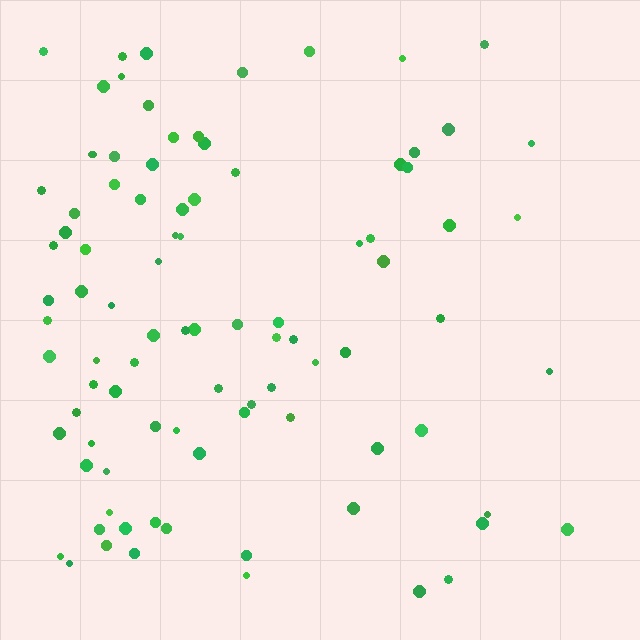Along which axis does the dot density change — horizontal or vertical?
Horizontal.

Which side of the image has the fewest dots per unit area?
The right.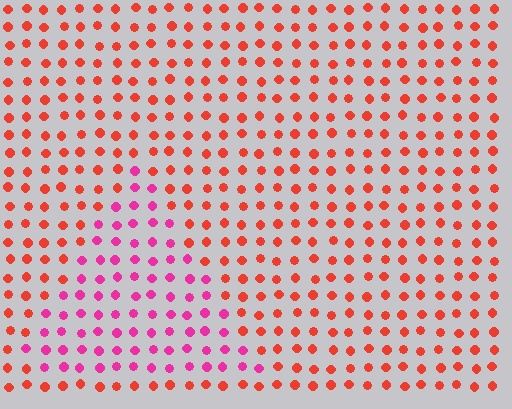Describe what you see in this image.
The image is filled with small red elements in a uniform arrangement. A triangle-shaped region is visible where the elements are tinted to a slightly different hue, forming a subtle color boundary.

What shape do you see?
I see a triangle.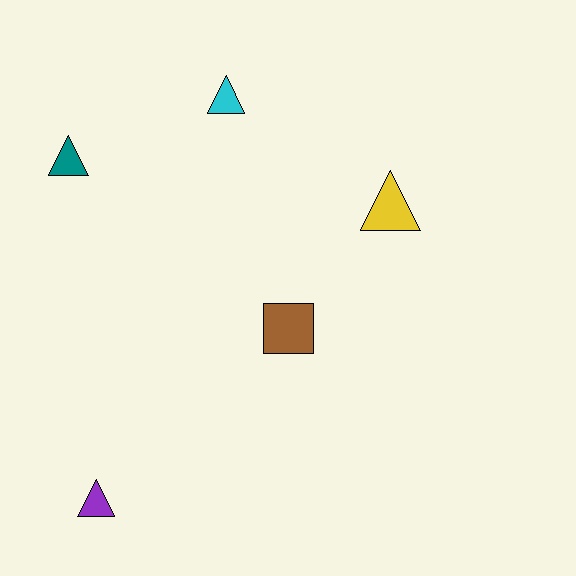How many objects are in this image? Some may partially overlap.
There are 5 objects.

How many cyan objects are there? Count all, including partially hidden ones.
There is 1 cyan object.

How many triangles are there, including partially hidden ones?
There are 4 triangles.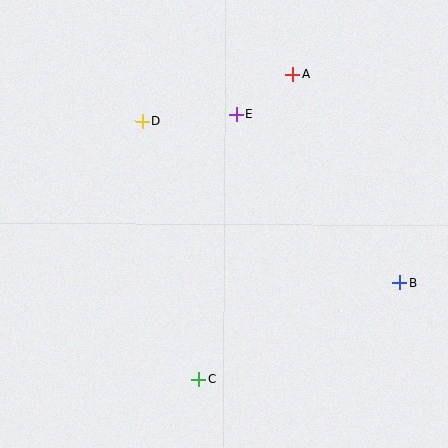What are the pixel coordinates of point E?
Point E is at (236, 114).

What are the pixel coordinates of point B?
Point B is at (399, 283).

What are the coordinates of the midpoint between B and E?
The midpoint between B and E is at (318, 198).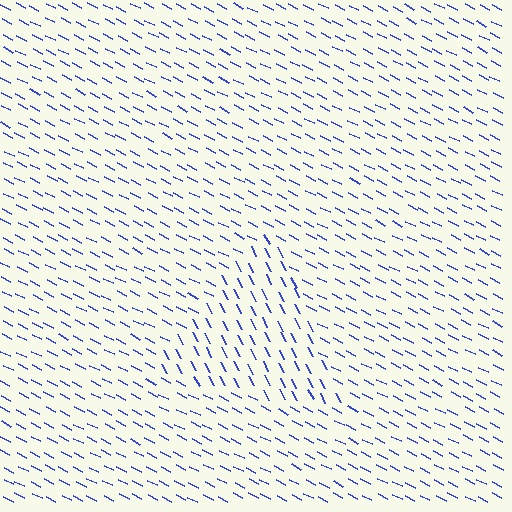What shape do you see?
I see a triangle.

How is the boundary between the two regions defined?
The boundary is defined purely by a change in line orientation (approximately 35 degrees difference). All lines are the same color and thickness.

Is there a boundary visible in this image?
Yes, there is a texture boundary formed by a change in line orientation.